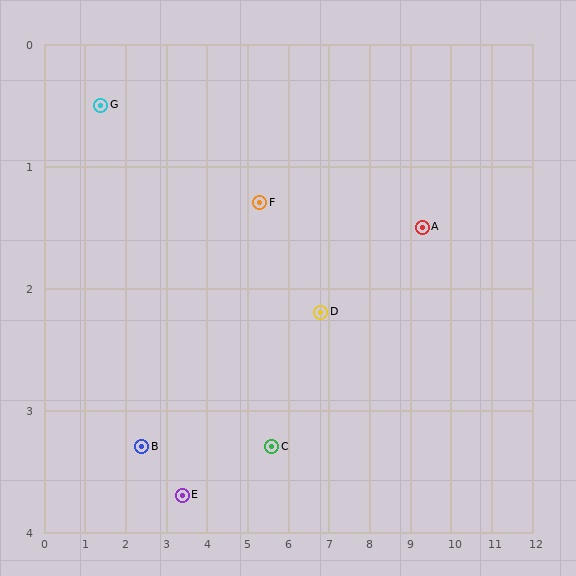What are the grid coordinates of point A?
Point A is at approximately (9.3, 1.5).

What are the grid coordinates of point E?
Point E is at approximately (3.4, 3.7).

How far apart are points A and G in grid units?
Points A and G are about 8.0 grid units apart.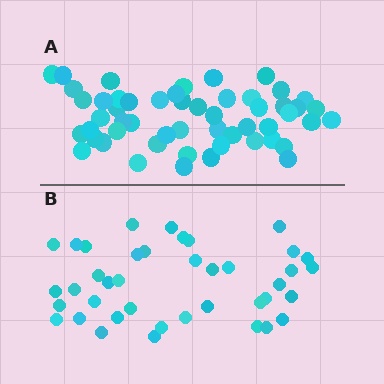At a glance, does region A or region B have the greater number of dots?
Region A (the top region) has more dots.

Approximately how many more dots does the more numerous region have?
Region A has approximately 15 more dots than region B.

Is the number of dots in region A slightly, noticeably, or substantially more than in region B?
Region A has noticeably more, but not dramatically so. The ratio is roughly 1.3 to 1.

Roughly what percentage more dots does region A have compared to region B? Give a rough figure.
About 30% more.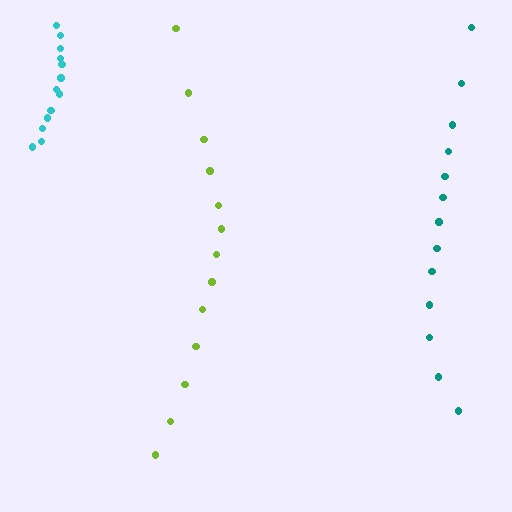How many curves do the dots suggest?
There are 3 distinct paths.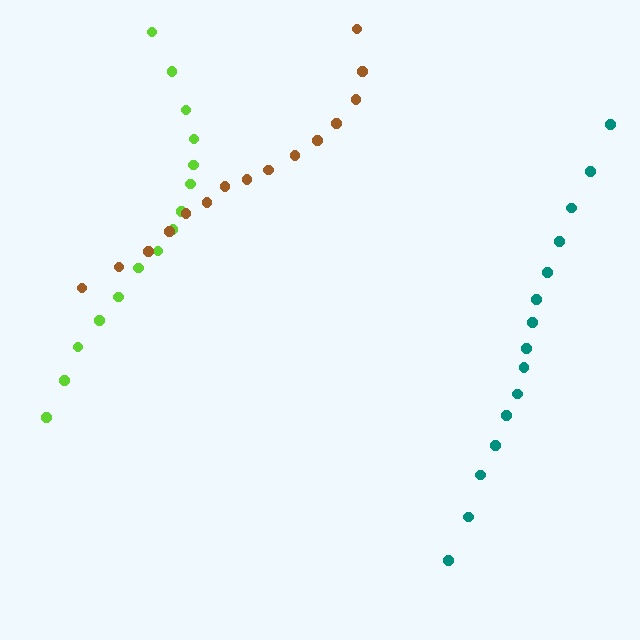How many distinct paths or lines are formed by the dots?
There are 3 distinct paths.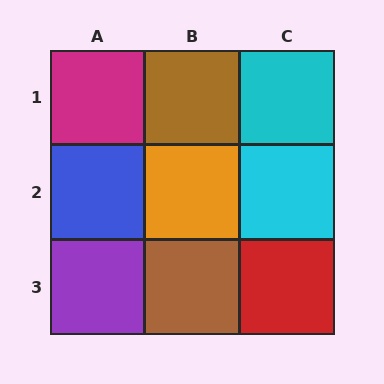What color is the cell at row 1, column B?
Brown.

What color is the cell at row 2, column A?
Blue.